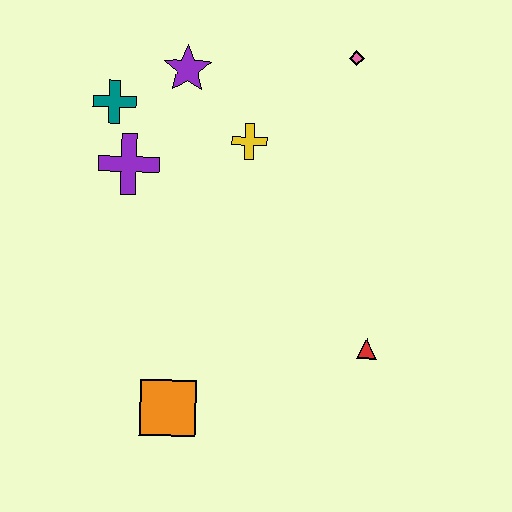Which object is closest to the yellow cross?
The purple star is closest to the yellow cross.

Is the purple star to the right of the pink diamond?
No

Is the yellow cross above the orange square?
Yes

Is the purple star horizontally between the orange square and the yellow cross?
Yes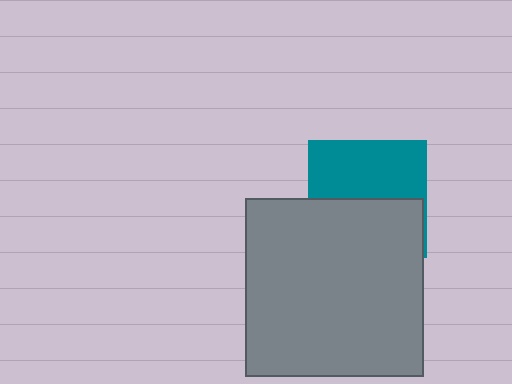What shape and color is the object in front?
The object in front is a gray square.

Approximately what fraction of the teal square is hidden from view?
Roughly 49% of the teal square is hidden behind the gray square.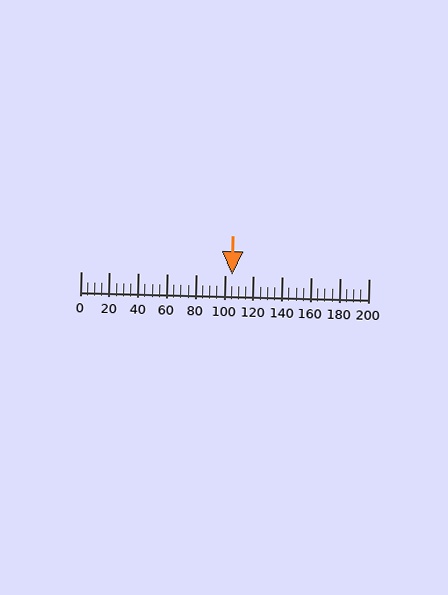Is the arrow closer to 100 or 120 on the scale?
The arrow is closer to 100.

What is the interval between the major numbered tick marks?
The major tick marks are spaced 20 units apart.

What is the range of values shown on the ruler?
The ruler shows values from 0 to 200.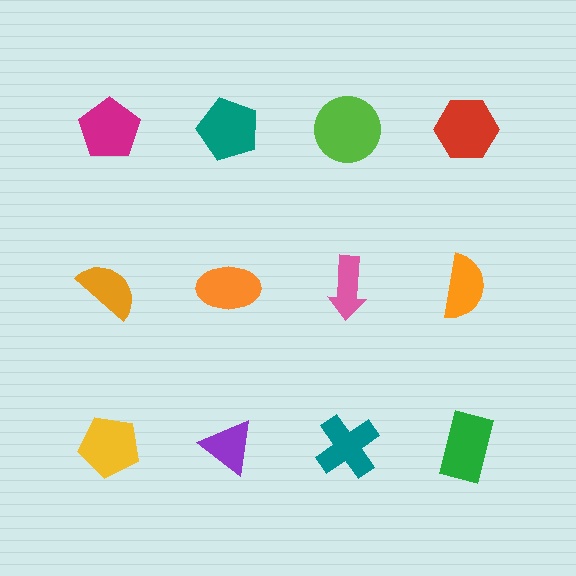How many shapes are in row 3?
4 shapes.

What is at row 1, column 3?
A lime circle.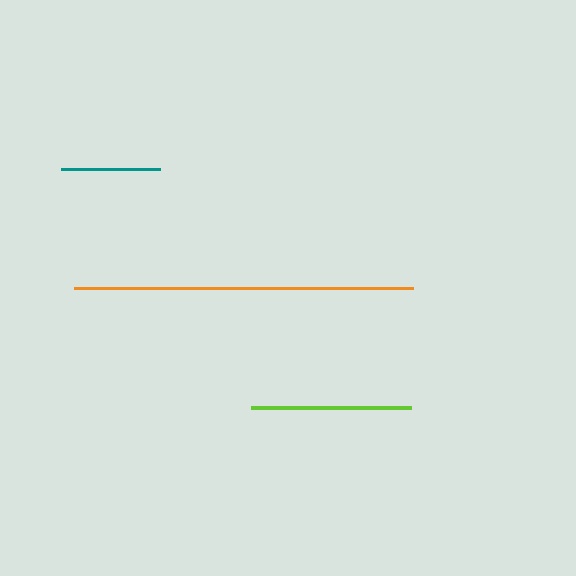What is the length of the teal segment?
The teal segment is approximately 99 pixels long.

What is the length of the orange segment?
The orange segment is approximately 340 pixels long.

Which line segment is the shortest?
The teal line is the shortest at approximately 99 pixels.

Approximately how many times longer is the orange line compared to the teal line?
The orange line is approximately 3.4 times the length of the teal line.